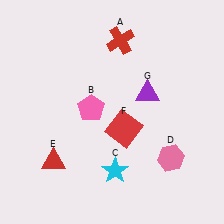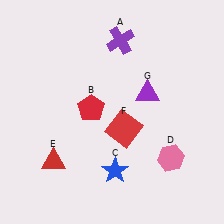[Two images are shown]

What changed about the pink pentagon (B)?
In Image 1, B is pink. In Image 2, it changed to red.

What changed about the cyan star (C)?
In Image 1, C is cyan. In Image 2, it changed to blue.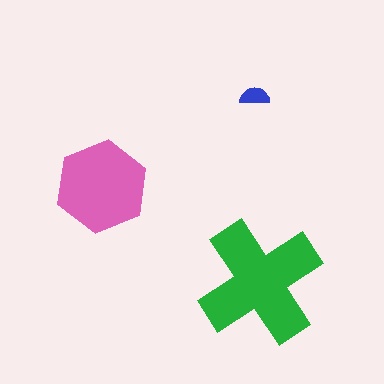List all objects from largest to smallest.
The green cross, the pink hexagon, the blue semicircle.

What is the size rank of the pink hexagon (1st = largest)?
2nd.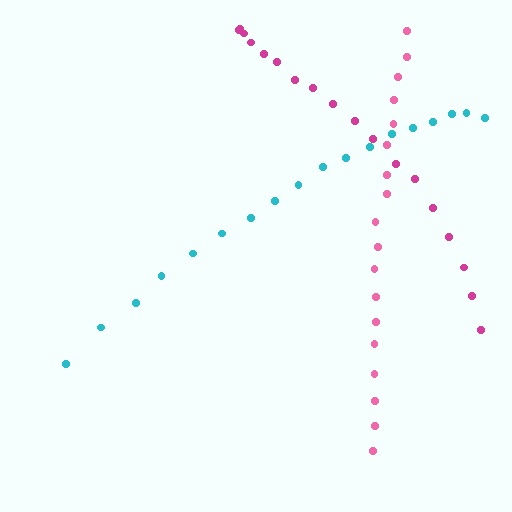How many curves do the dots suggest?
There are 3 distinct paths.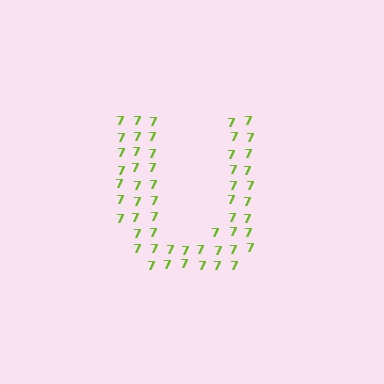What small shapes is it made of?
It is made of small digit 7's.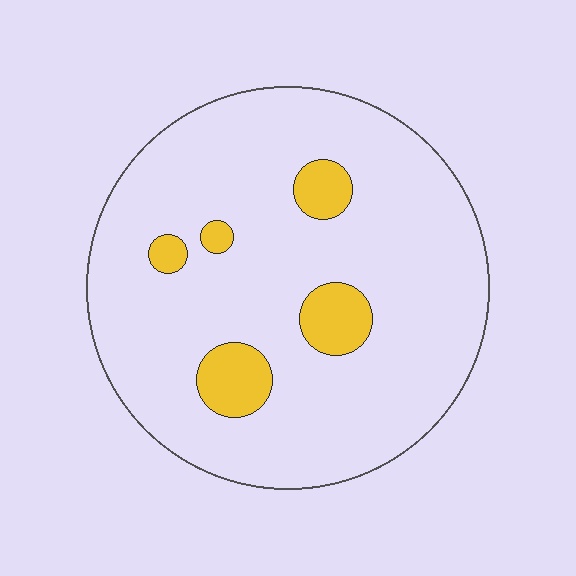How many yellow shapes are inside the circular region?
5.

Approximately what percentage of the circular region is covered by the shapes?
Approximately 10%.